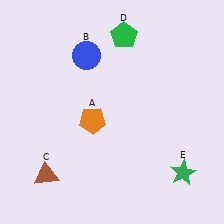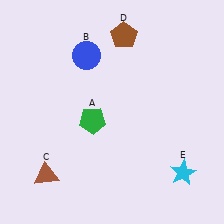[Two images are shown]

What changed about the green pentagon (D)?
In Image 1, D is green. In Image 2, it changed to brown.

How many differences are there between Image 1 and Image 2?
There are 3 differences between the two images.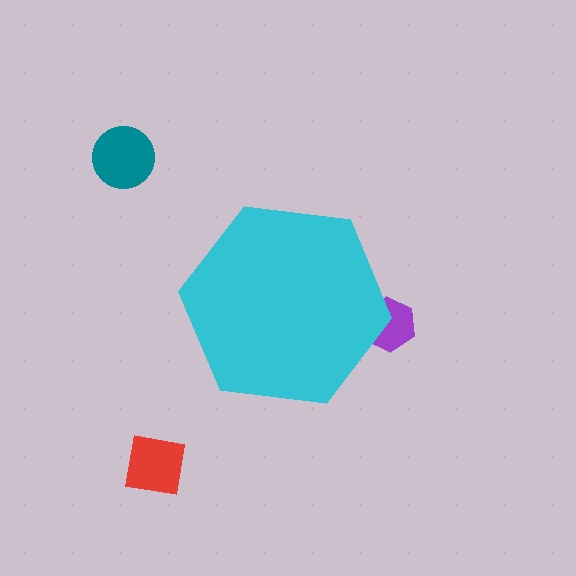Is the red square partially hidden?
No, the red square is fully visible.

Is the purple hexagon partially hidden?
Yes, the purple hexagon is partially hidden behind the cyan hexagon.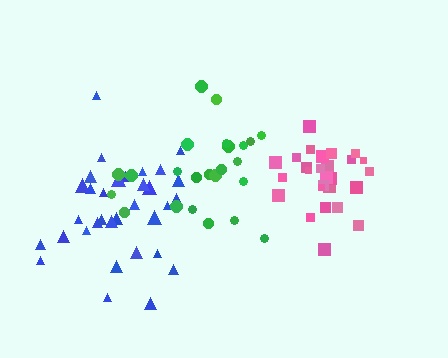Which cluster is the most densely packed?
Pink.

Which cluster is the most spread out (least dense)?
Blue.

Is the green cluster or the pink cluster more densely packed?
Pink.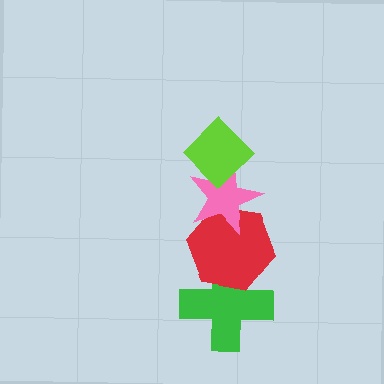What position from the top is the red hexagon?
The red hexagon is 3rd from the top.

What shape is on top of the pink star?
The lime diamond is on top of the pink star.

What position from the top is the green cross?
The green cross is 4th from the top.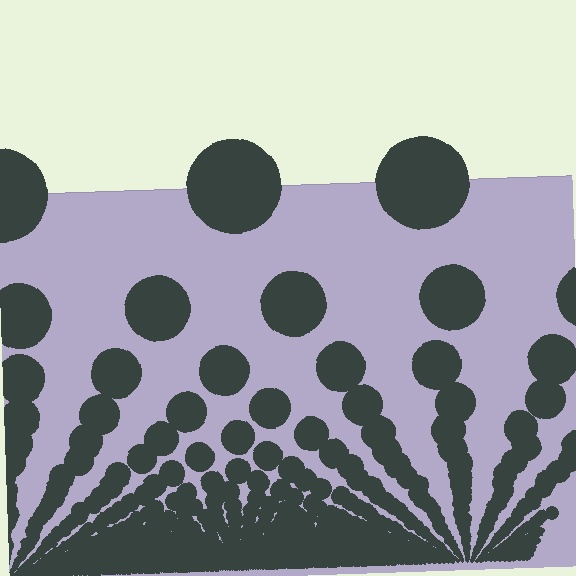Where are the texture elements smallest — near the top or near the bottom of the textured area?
Near the bottom.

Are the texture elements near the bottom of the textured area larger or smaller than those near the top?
Smaller. The gradient is inverted — elements near the bottom are smaller and denser.